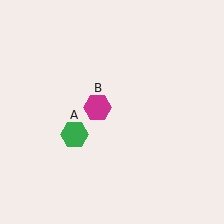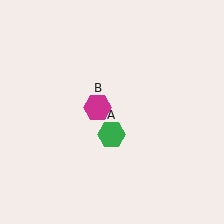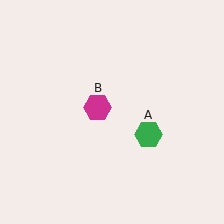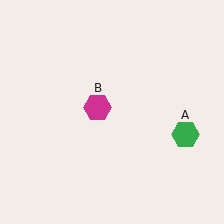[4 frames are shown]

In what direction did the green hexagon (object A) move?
The green hexagon (object A) moved right.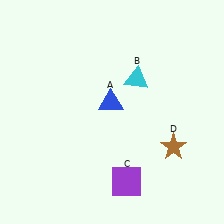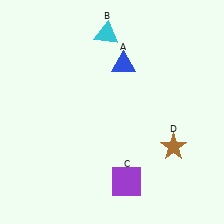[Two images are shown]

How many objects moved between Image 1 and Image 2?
2 objects moved between the two images.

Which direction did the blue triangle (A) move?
The blue triangle (A) moved up.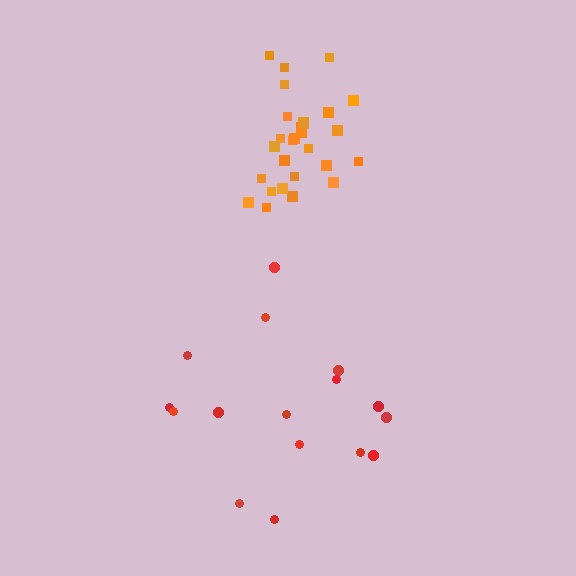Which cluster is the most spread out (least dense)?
Red.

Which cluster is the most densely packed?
Orange.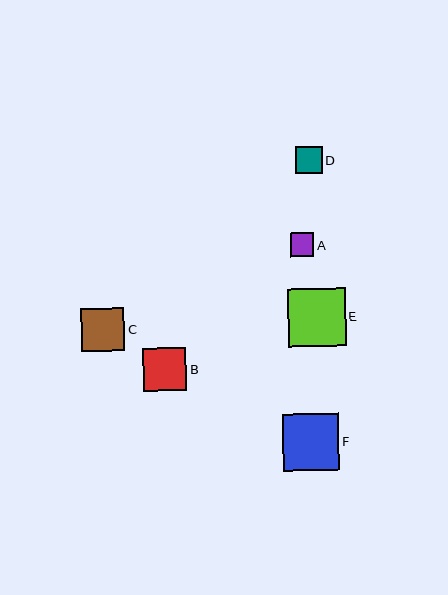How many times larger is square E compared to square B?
Square E is approximately 1.4 times the size of square B.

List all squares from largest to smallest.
From largest to smallest: E, F, C, B, D, A.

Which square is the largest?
Square E is the largest with a size of approximately 58 pixels.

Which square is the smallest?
Square A is the smallest with a size of approximately 24 pixels.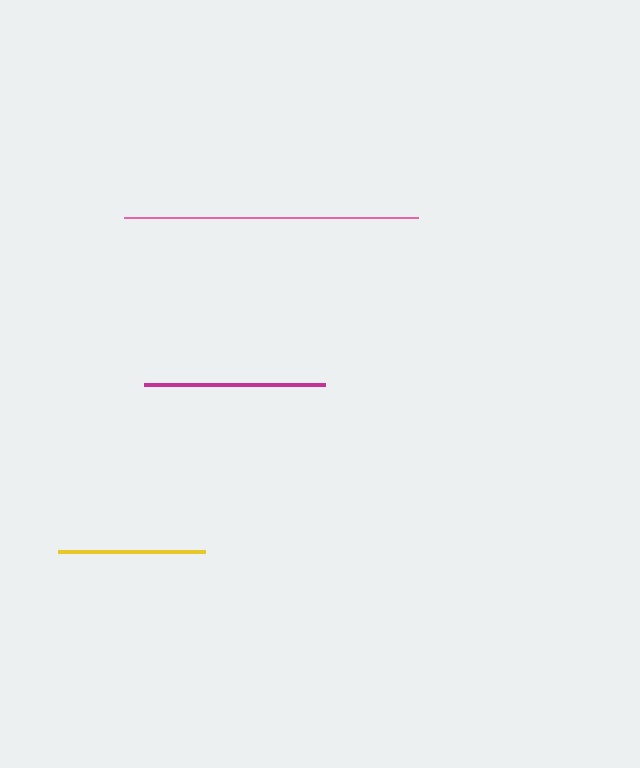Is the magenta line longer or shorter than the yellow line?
The magenta line is longer than the yellow line.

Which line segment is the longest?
The pink line is the longest at approximately 293 pixels.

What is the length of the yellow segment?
The yellow segment is approximately 146 pixels long.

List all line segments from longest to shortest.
From longest to shortest: pink, magenta, yellow.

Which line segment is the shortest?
The yellow line is the shortest at approximately 146 pixels.